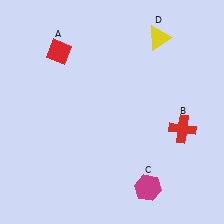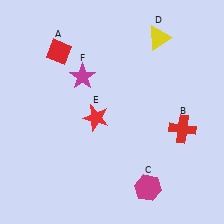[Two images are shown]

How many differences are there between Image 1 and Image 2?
There are 2 differences between the two images.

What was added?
A red star (E), a magenta star (F) were added in Image 2.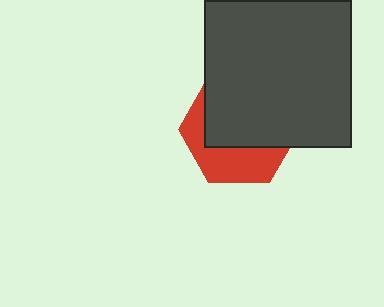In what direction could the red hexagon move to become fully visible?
The red hexagon could move down. That would shift it out from behind the dark gray square entirely.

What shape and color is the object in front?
The object in front is a dark gray square.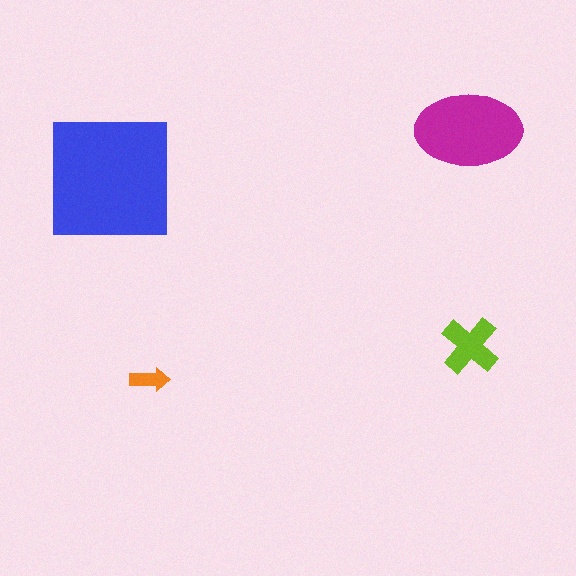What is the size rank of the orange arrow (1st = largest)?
4th.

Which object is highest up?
The magenta ellipse is topmost.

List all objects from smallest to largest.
The orange arrow, the lime cross, the magenta ellipse, the blue square.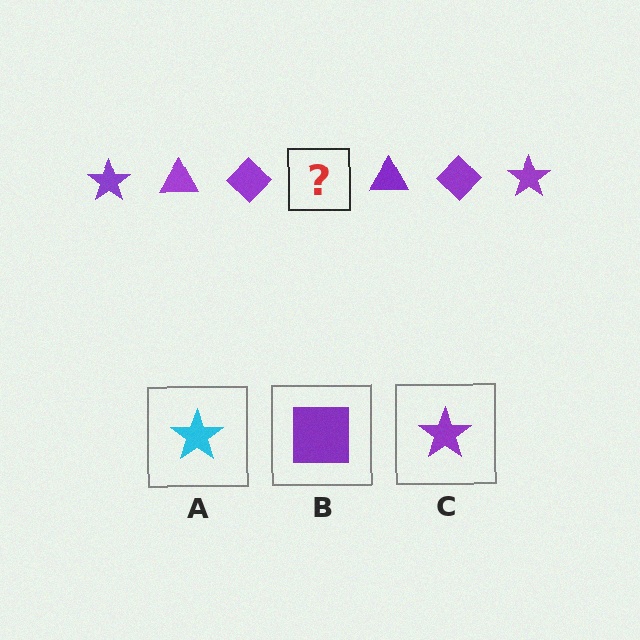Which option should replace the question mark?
Option C.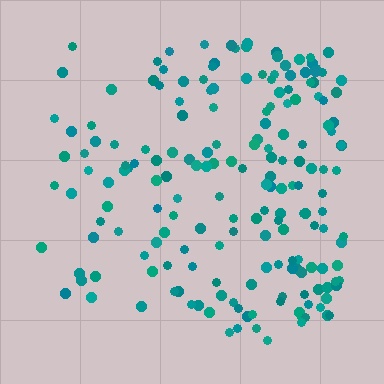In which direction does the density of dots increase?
From left to right, with the right side densest.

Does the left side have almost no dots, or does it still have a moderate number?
Still a moderate number, just noticeably fewer than the right.